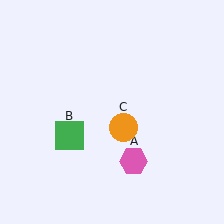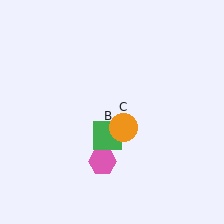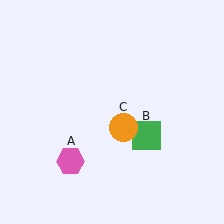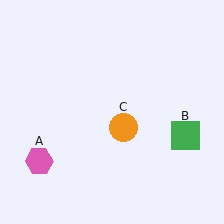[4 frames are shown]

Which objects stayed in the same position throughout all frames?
Orange circle (object C) remained stationary.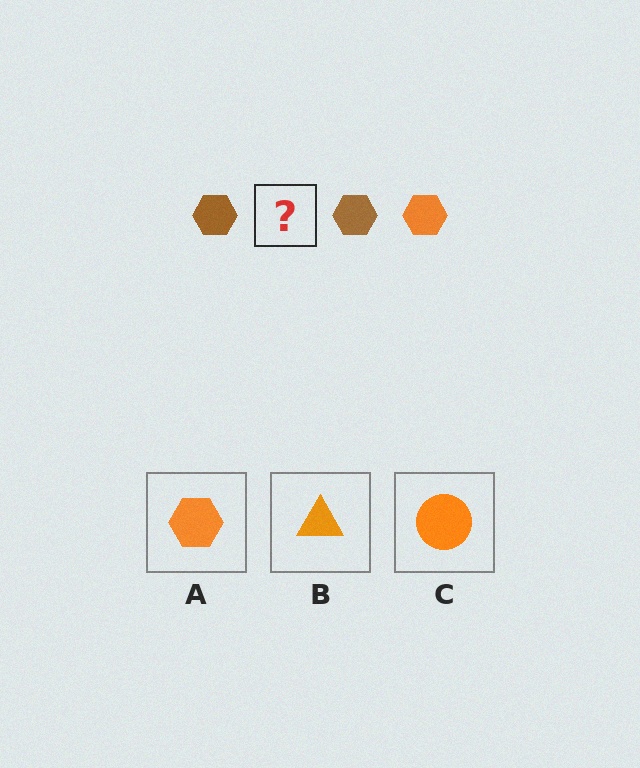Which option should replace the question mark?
Option A.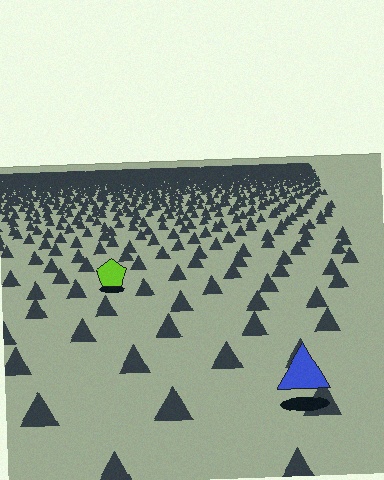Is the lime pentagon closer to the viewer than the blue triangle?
No. The blue triangle is closer — you can tell from the texture gradient: the ground texture is coarser near it.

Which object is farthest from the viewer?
The lime pentagon is farthest from the viewer. It appears smaller and the ground texture around it is denser.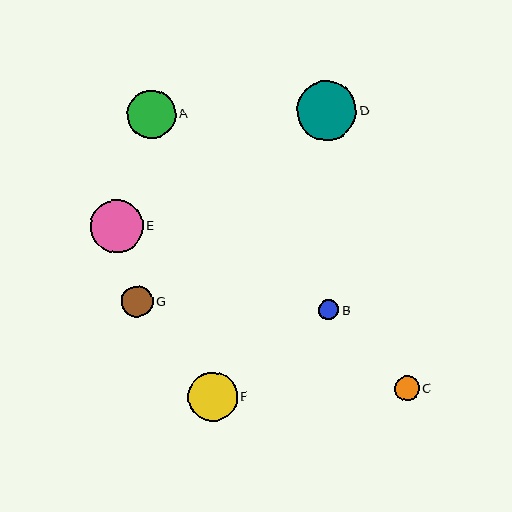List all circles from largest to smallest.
From largest to smallest: D, E, F, A, G, C, B.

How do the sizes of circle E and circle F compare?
Circle E and circle F are approximately the same size.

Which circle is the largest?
Circle D is the largest with a size of approximately 59 pixels.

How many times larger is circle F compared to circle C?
Circle F is approximately 1.9 times the size of circle C.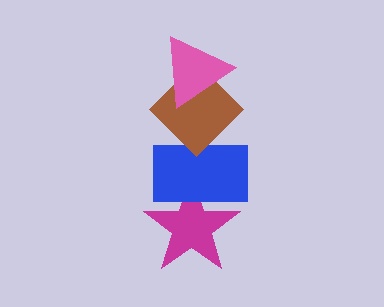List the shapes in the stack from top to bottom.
From top to bottom: the pink triangle, the brown diamond, the blue rectangle, the magenta star.